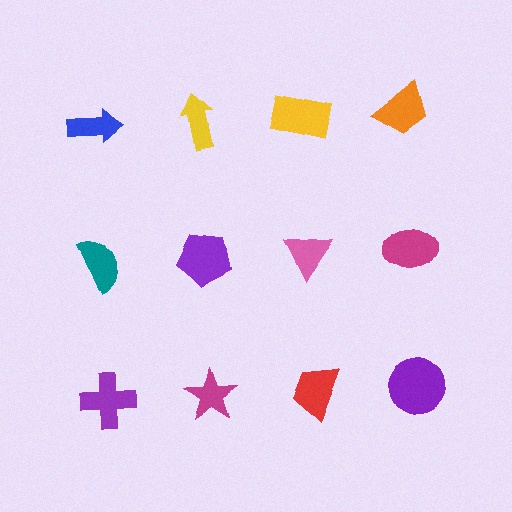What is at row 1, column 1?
A blue arrow.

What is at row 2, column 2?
A purple pentagon.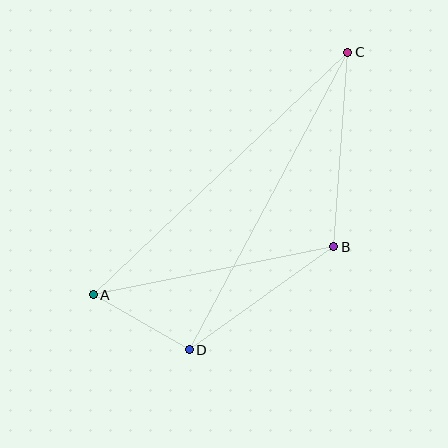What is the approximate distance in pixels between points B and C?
The distance between B and C is approximately 195 pixels.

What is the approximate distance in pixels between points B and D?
The distance between B and D is approximately 177 pixels.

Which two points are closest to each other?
Points A and D are closest to each other.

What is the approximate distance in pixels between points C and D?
The distance between C and D is approximately 337 pixels.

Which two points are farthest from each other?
Points A and C are farthest from each other.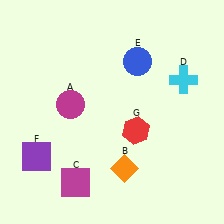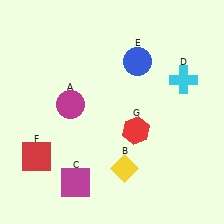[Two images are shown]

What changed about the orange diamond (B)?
In Image 1, B is orange. In Image 2, it changed to yellow.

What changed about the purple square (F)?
In Image 1, F is purple. In Image 2, it changed to red.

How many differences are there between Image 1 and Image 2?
There are 2 differences between the two images.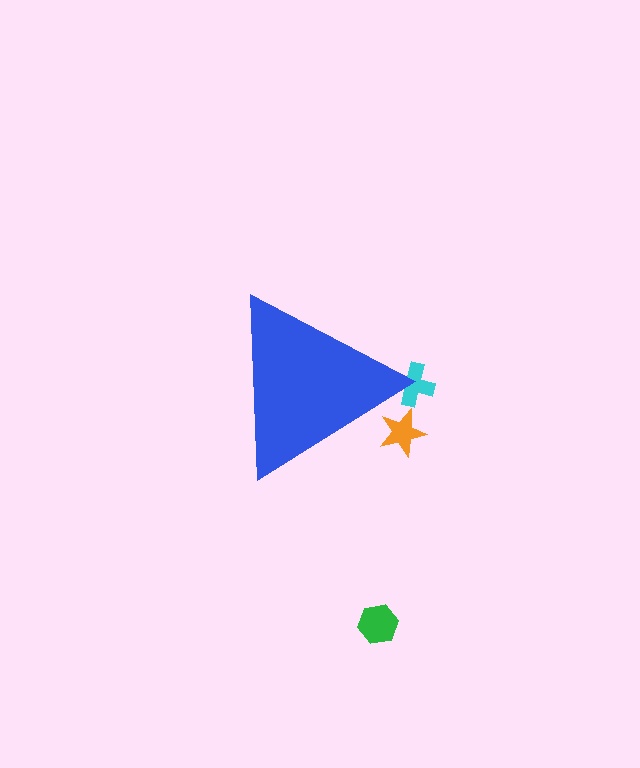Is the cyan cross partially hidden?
Yes, the cyan cross is partially hidden behind the blue triangle.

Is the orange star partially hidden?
Yes, the orange star is partially hidden behind the blue triangle.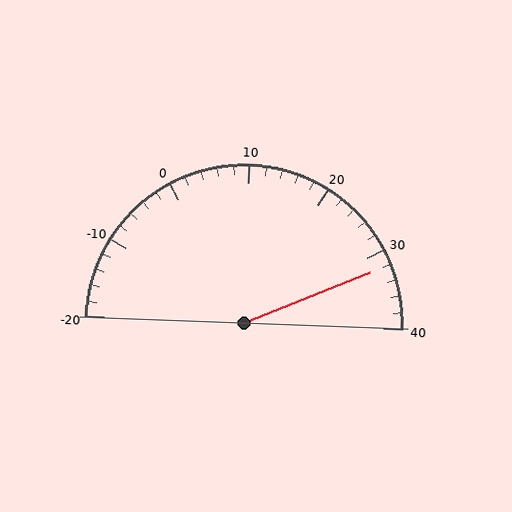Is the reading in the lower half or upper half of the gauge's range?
The reading is in the upper half of the range (-20 to 40).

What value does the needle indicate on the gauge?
The needle indicates approximately 32.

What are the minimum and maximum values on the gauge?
The gauge ranges from -20 to 40.